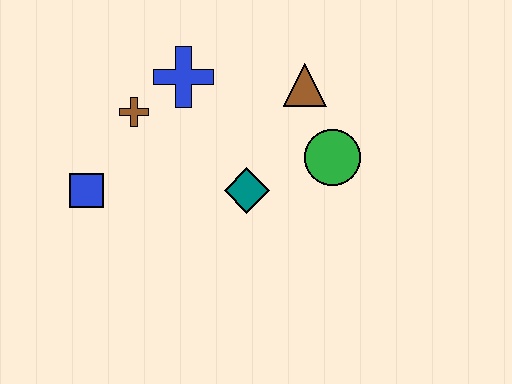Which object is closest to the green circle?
The brown triangle is closest to the green circle.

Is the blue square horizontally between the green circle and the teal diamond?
No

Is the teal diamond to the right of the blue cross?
Yes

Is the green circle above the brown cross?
No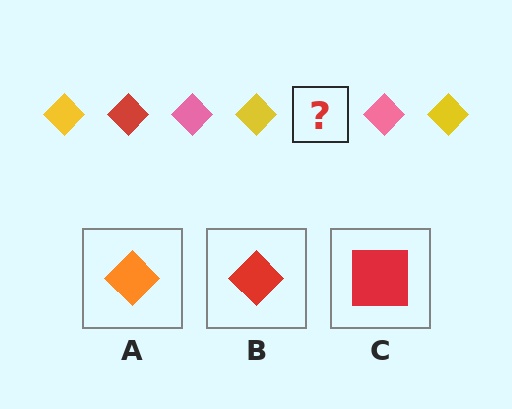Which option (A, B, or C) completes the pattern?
B.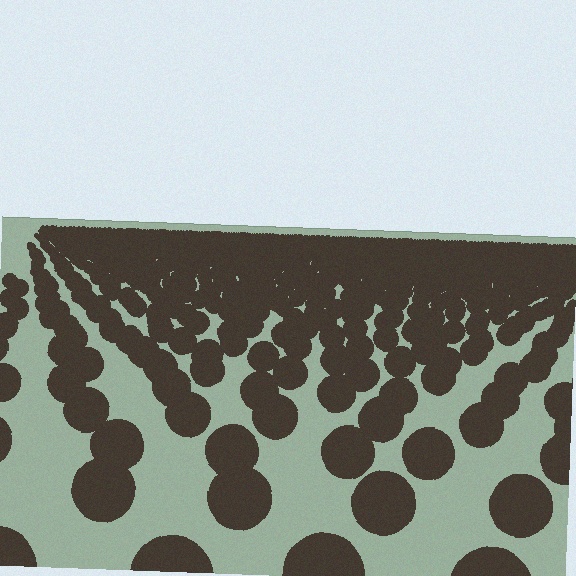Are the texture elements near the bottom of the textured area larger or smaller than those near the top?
Larger. Near the bottom, elements are closer to the viewer and appear at a bigger on-screen size.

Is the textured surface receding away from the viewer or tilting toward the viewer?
The surface is receding away from the viewer. Texture elements get smaller and denser toward the top.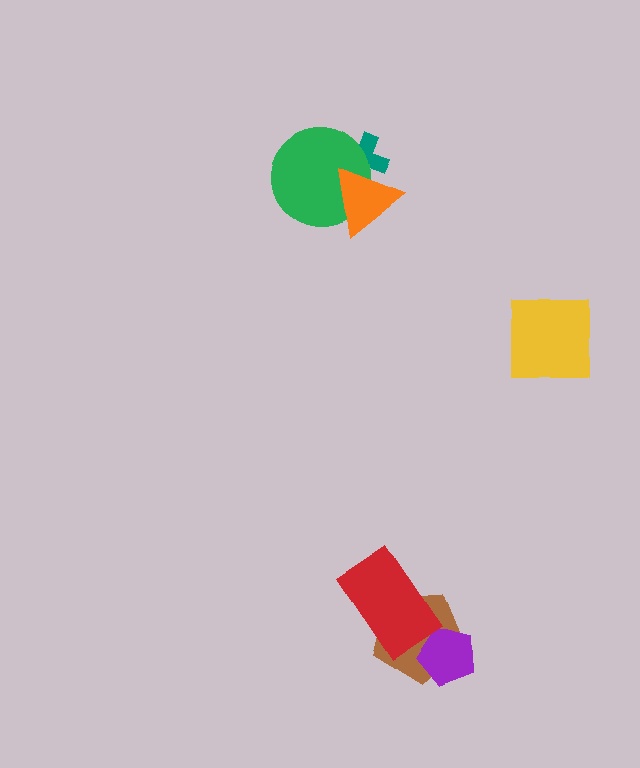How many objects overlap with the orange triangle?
2 objects overlap with the orange triangle.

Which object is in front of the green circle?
The orange triangle is in front of the green circle.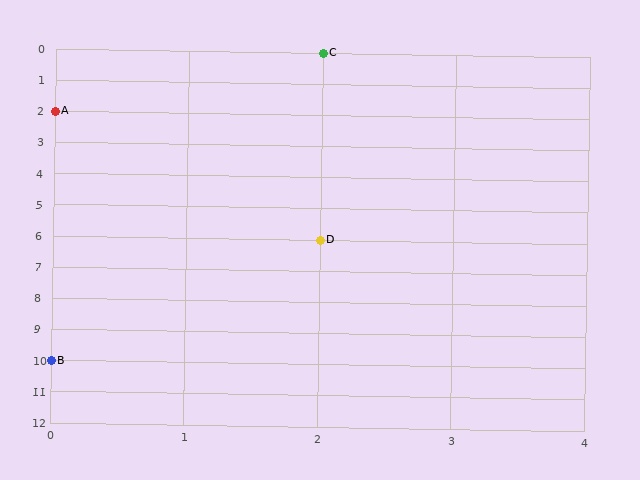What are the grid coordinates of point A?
Point A is at grid coordinates (0, 2).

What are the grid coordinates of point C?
Point C is at grid coordinates (2, 0).